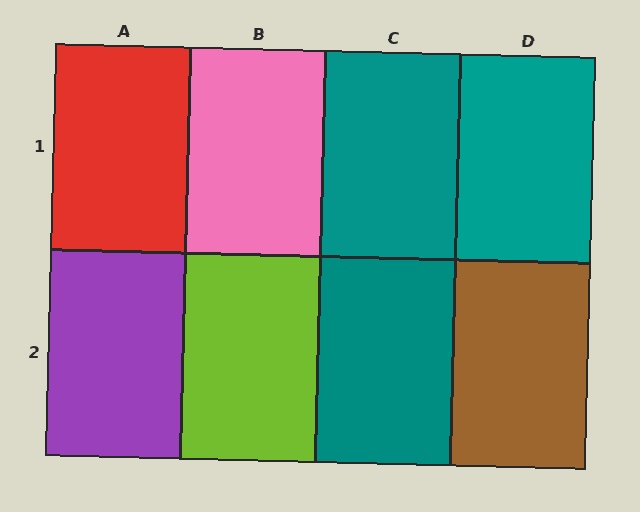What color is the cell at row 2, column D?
Brown.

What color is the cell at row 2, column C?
Teal.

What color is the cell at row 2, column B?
Lime.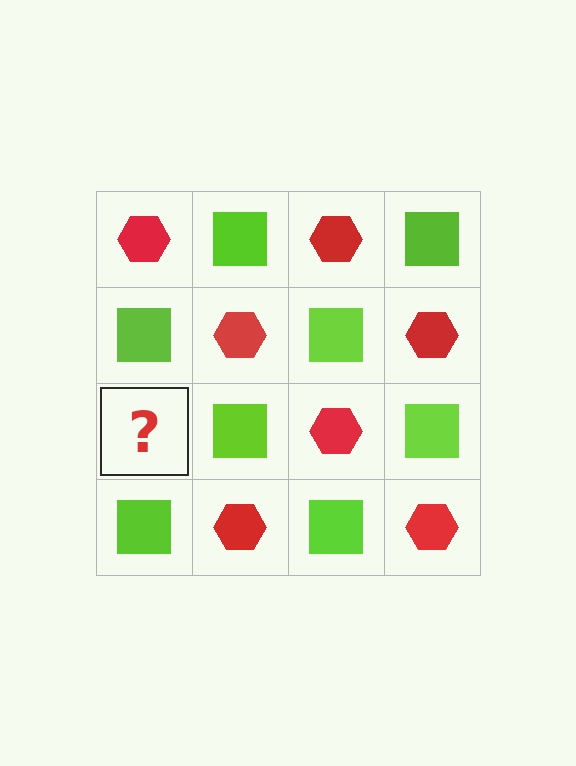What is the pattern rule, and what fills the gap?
The rule is that it alternates red hexagon and lime square in a checkerboard pattern. The gap should be filled with a red hexagon.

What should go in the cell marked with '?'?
The missing cell should contain a red hexagon.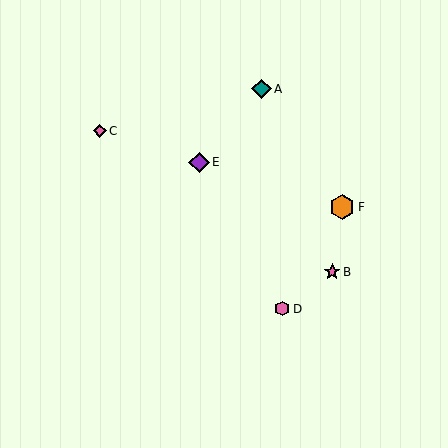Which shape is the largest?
The orange hexagon (labeled F) is the largest.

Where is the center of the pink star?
The center of the pink star is at (332, 272).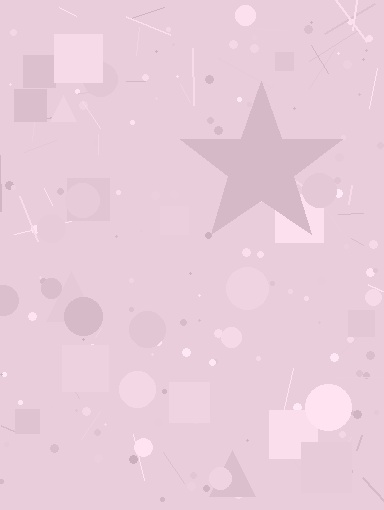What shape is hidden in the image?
A star is hidden in the image.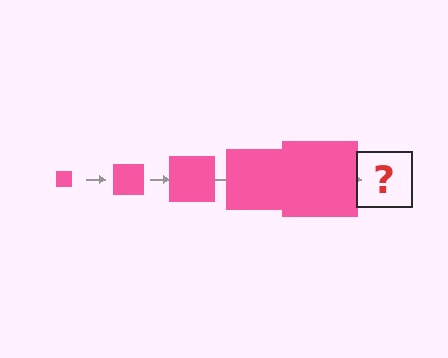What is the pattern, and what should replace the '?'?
The pattern is that the square gets progressively larger each step. The '?' should be a pink square, larger than the previous one.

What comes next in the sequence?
The next element should be a pink square, larger than the previous one.